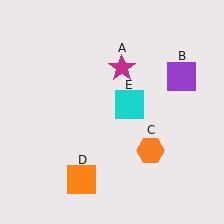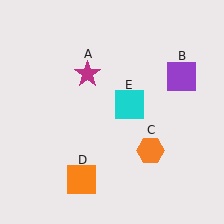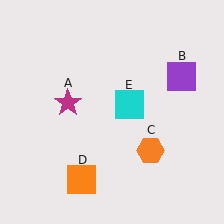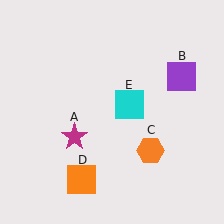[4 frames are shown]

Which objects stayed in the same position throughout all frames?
Purple square (object B) and orange hexagon (object C) and orange square (object D) and cyan square (object E) remained stationary.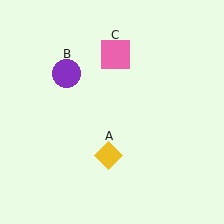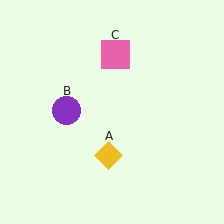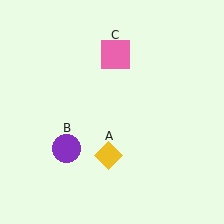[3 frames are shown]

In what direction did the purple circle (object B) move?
The purple circle (object B) moved down.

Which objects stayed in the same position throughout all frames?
Yellow diamond (object A) and pink square (object C) remained stationary.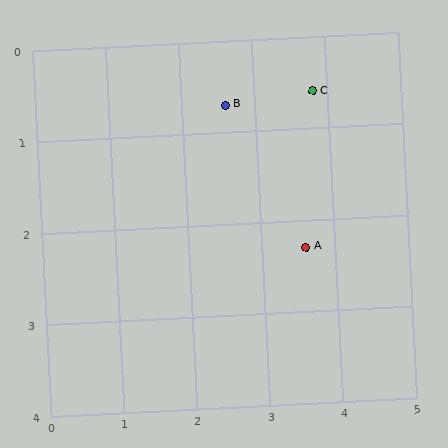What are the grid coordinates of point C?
Point C is at approximately (3.8, 0.6).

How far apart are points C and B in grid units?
Points C and B are about 1.2 grid units apart.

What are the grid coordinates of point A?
Point A is at approximately (3.6, 2.3).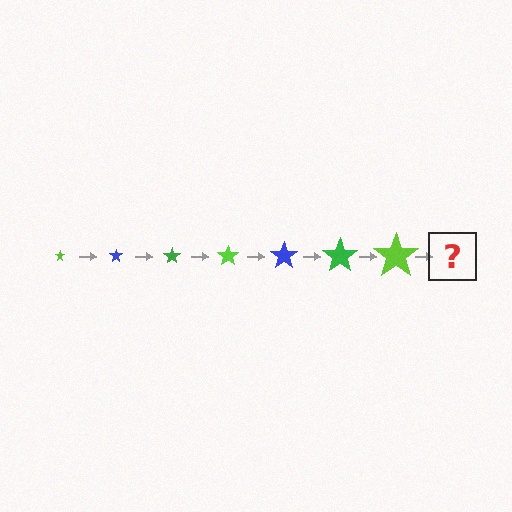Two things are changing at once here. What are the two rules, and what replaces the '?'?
The two rules are that the star grows larger each step and the color cycles through lime, blue, and green. The '?' should be a blue star, larger than the previous one.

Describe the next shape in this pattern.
It should be a blue star, larger than the previous one.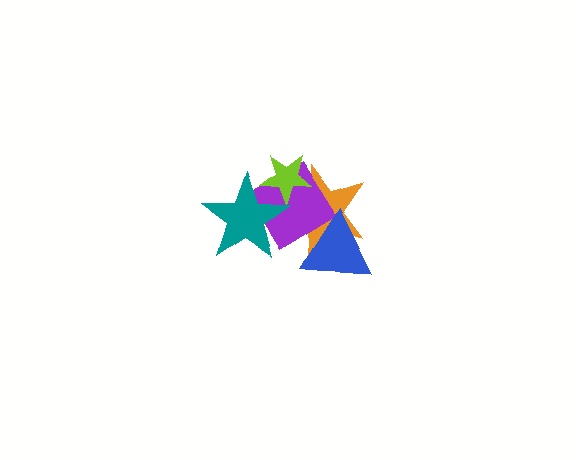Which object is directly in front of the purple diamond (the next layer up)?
The lime star is directly in front of the purple diamond.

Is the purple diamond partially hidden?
Yes, it is partially covered by another shape.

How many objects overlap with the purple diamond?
4 objects overlap with the purple diamond.